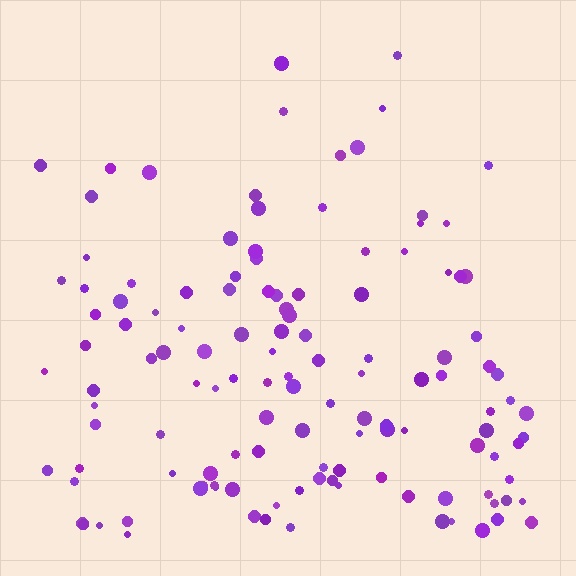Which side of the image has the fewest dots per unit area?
The top.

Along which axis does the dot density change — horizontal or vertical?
Vertical.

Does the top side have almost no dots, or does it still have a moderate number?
Still a moderate number, just noticeably fewer than the bottom.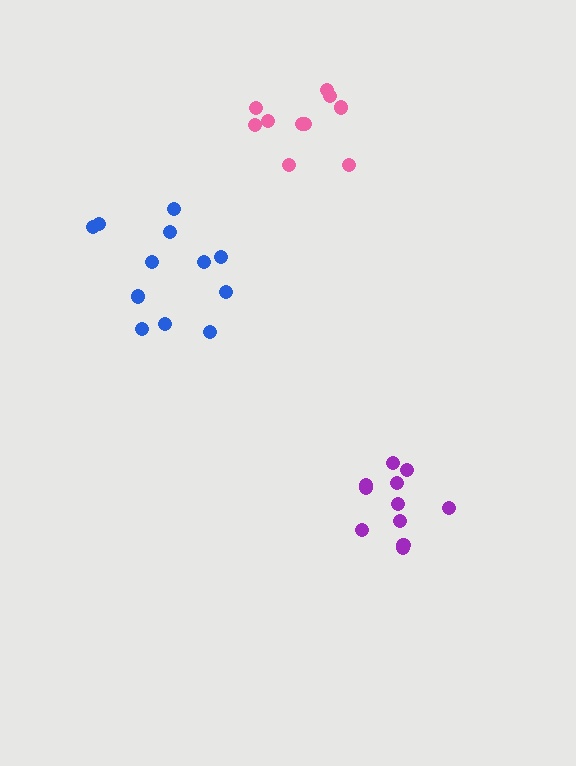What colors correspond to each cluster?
The clusters are colored: purple, blue, pink.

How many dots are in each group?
Group 1: 11 dots, Group 2: 12 dots, Group 3: 10 dots (33 total).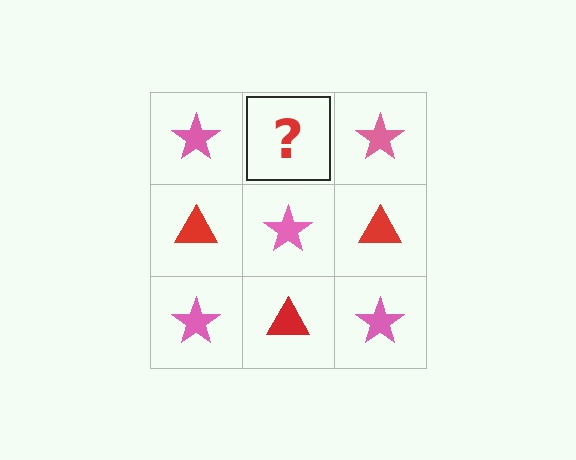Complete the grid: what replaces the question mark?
The question mark should be replaced with a red triangle.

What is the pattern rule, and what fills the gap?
The rule is that it alternates pink star and red triangle in a checkerboard pattern. The gap should be filled with a red triangle.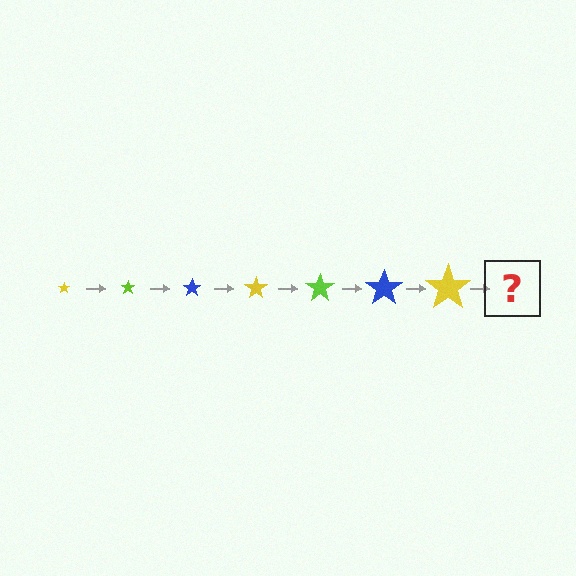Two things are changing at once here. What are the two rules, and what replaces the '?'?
The two rules are that the star grows larger each step and the color cycles through yellow, lime, and blue. The '?' should be a lime star, larger than the previous one.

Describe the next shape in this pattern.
It should be a lime star, larger than the previous one.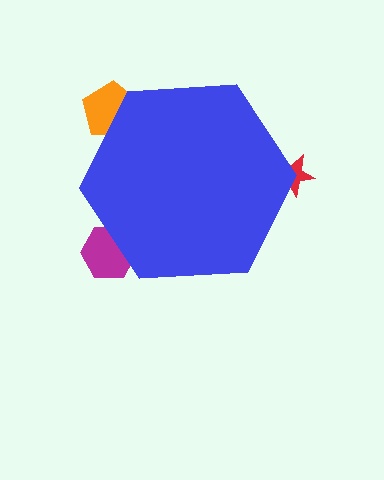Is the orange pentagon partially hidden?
Yes, the orange pentagon is partially hidden behind the blue hexagon.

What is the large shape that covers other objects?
A blue hexagon.